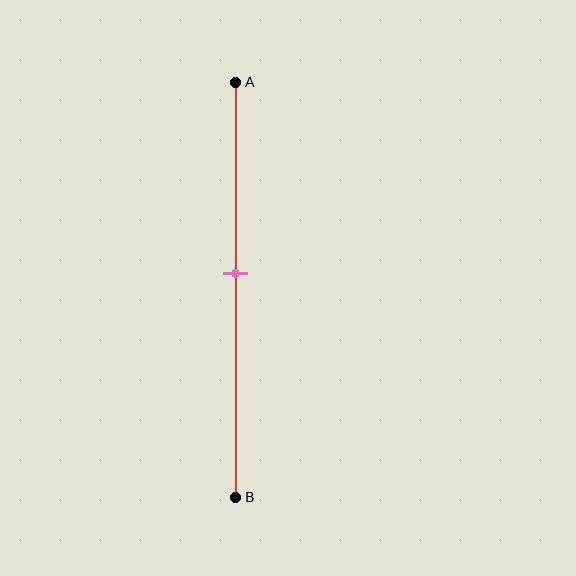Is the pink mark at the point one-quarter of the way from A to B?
No, the mark is at about 45% from A, not at the 25% one-quarter point.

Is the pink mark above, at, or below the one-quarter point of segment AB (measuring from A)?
The pink mark is below the one-quarter point of segment AB.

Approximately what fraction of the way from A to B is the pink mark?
The pink mark is approximately 45% of the way from A to B.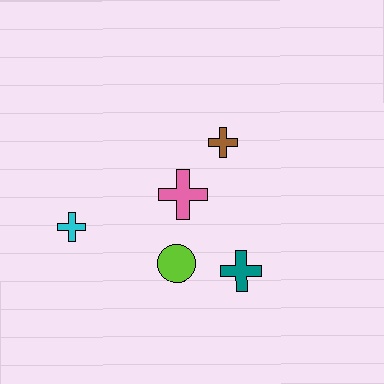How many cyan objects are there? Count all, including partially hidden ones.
There is 1 cyan object.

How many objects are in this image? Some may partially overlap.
There are 5 objects.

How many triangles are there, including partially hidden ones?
There are no triangles.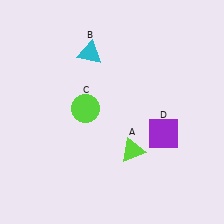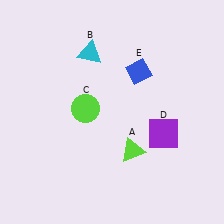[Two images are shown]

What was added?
A blue diamond (E) was added in Image 2.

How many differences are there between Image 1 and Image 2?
There is 1 difference between the two images.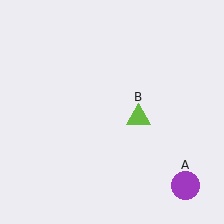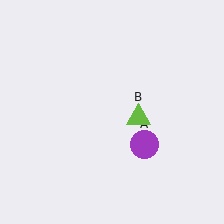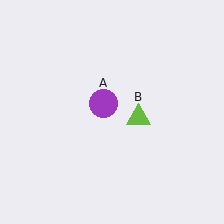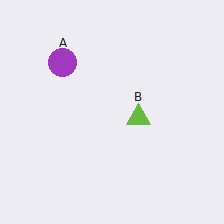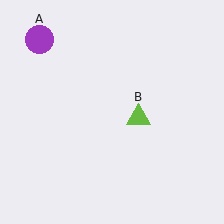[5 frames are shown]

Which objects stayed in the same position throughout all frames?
Lime triangle (object B) remained stationary.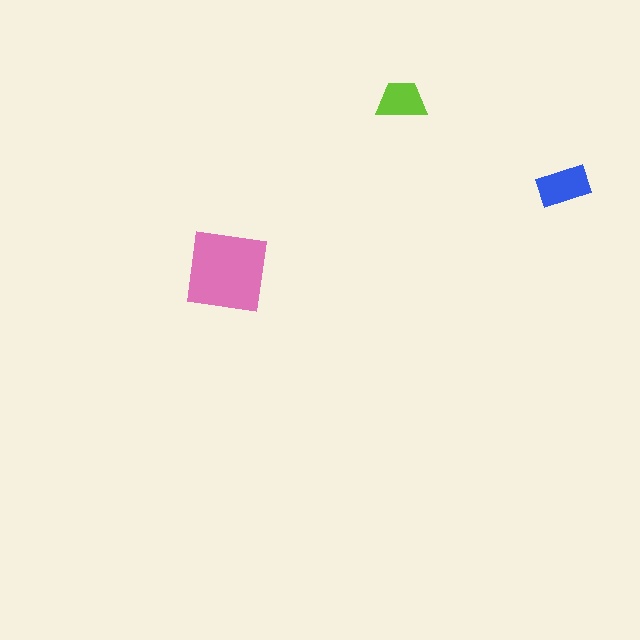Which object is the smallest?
The lime trapezoid.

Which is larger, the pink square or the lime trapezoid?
The pink square.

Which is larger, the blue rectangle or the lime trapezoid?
The blue rectangle.